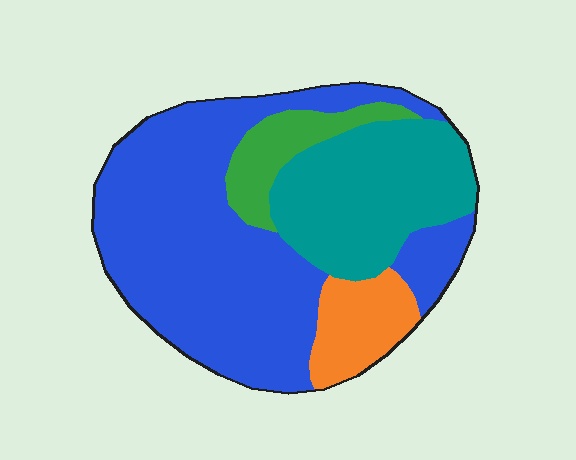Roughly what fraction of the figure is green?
Green takes up about one tenth (1/10) of the figure.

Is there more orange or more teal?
Teal.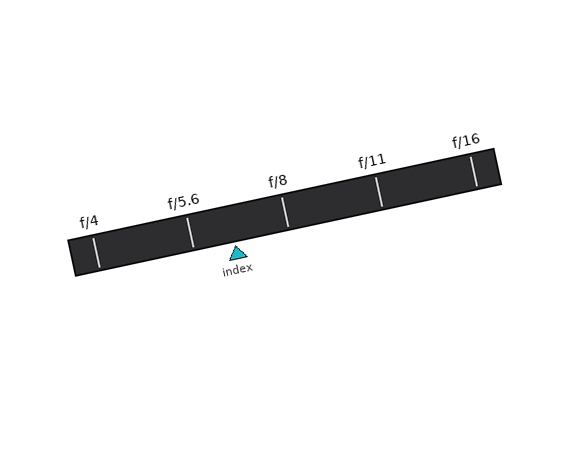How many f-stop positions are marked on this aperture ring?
There are 5 f-stop positions marked.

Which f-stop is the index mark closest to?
The index mark is closest to f/5.6.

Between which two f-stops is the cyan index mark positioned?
The index mark is between f/5.6 and f/8.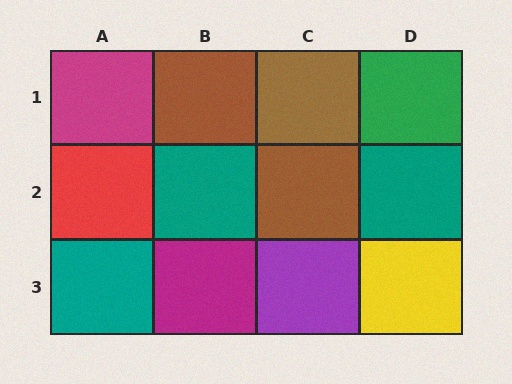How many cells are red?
1 cell is red.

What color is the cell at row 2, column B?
Teal.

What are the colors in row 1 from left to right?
Magenta, brown, brown, green.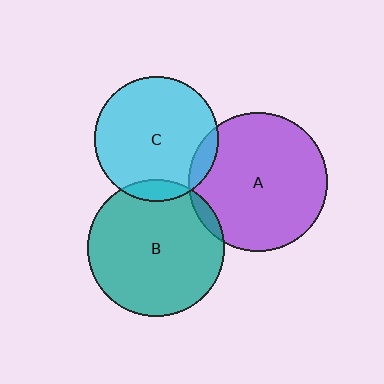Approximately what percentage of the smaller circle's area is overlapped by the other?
Approximately 10%.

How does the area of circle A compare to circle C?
Approximately 1.2 times.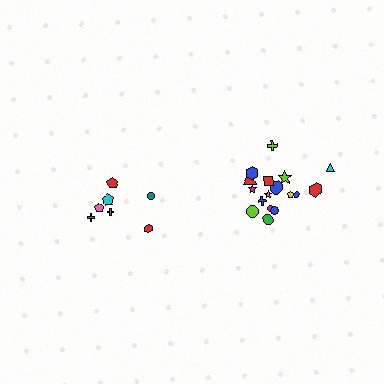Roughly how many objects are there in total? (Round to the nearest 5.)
Roughly 25 objects in total.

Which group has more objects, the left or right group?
The right group.